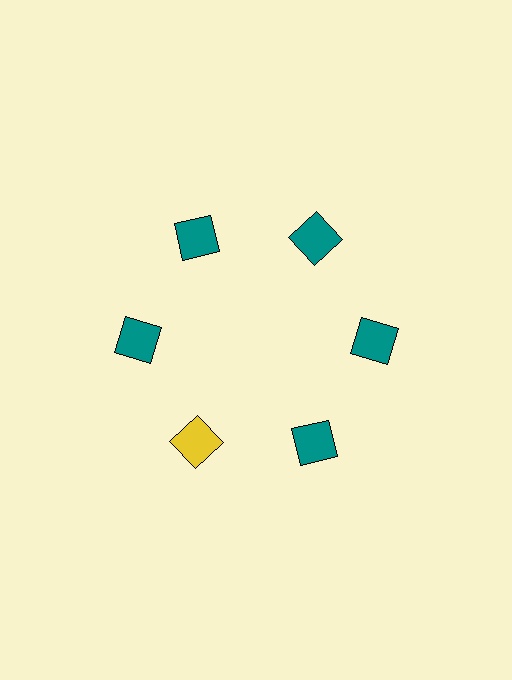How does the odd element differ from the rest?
It has a different color: yellow instead of teal.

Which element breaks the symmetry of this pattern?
The yellow square at roughly the 7 o'clock position breaks the symmetry. All other shapes are teal squares.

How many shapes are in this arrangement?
There are 6 shapes arranged in a ring pattern.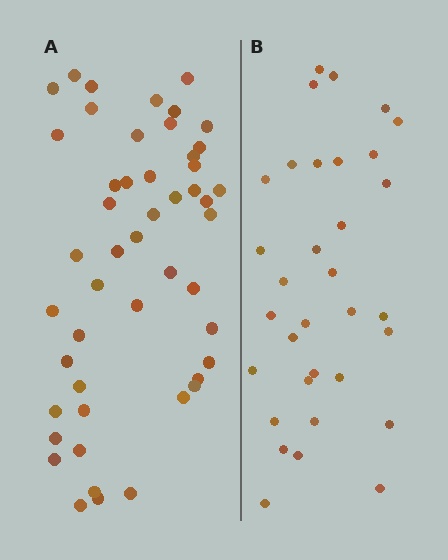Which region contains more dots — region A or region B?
Region A (the left region) has more dots.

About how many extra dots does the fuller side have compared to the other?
Region A has approximately 15 more dots than region B.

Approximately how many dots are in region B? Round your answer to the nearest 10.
About 30 dots. (The exact count is 33, which rounds to 30.)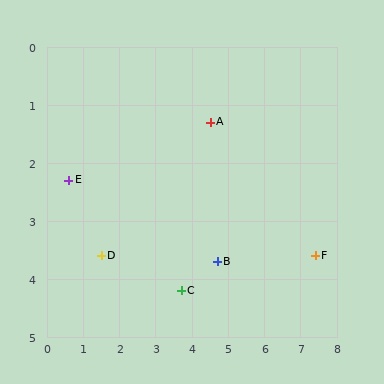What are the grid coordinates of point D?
Point D is at approximately (1.5, 3.6).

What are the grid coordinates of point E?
Point E is at approximately (0.6, 2.3).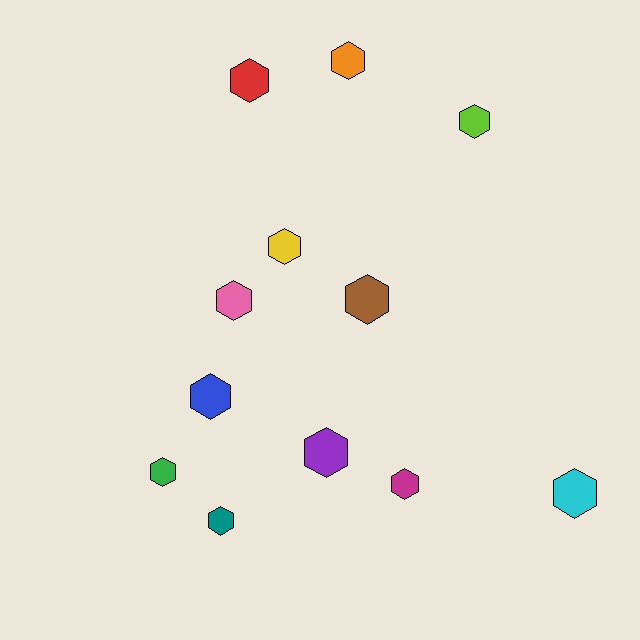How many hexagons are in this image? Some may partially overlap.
There are 12 hexagons.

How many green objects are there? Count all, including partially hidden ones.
There is 1 green object.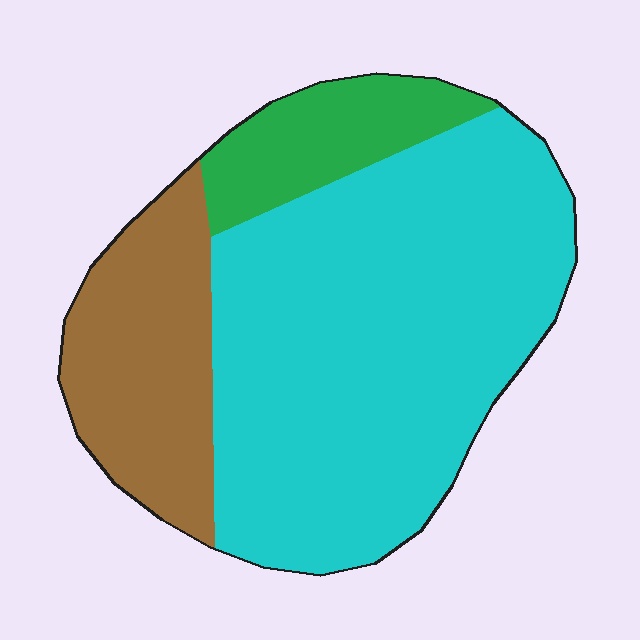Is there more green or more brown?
Brown.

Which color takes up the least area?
Green, at roughly 15%.